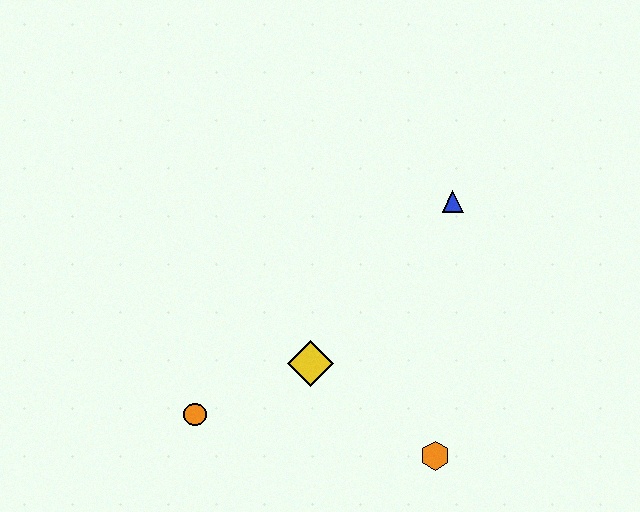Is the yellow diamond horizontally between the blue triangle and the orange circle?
Yes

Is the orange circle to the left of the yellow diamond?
Yes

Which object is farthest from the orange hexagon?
The blue triangle is farthest from the orange hexagon.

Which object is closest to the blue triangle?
The yellow diamond is closest to the blue triangle.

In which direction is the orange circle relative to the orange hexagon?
The orange circle is to the left of the orange hexagon.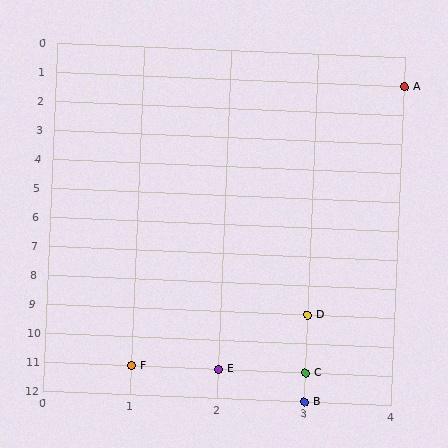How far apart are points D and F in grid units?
Points D and F are 2 columns and 2 rows apart (about 2.8 grid units diagonally).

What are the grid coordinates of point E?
Point E is at grid coordinates (2, 11).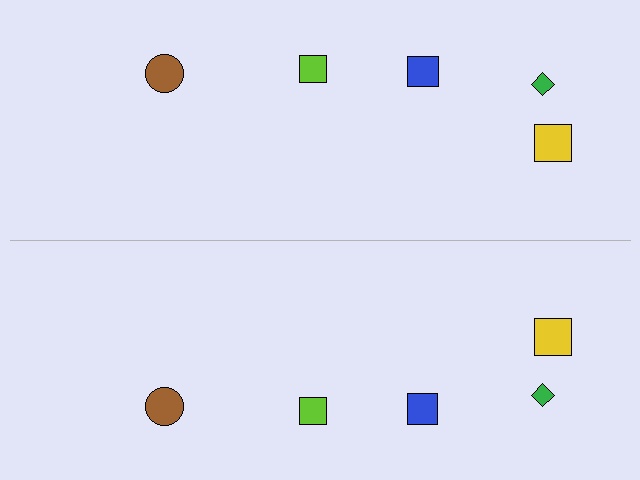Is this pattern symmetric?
Yes, this pattern has bilateral (reflection) symmetry.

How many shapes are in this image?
There are 10 shapes in this image.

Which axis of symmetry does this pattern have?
The pattern has a horizontal axis of symmetry running through the center of the image.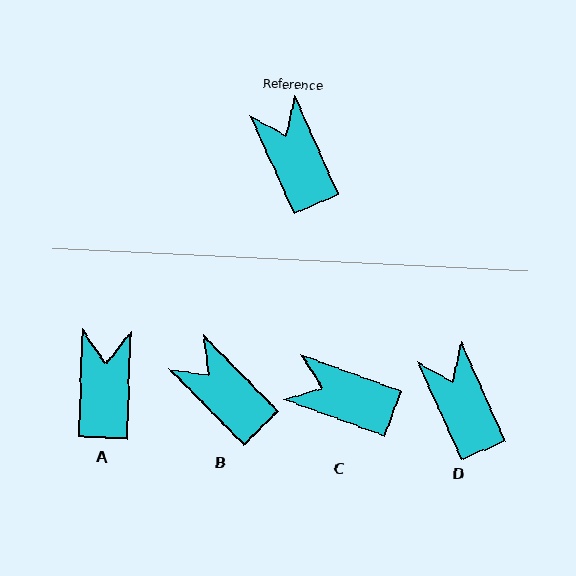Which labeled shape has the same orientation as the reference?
D.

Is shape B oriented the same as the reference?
No, it is off by about 21 degrees.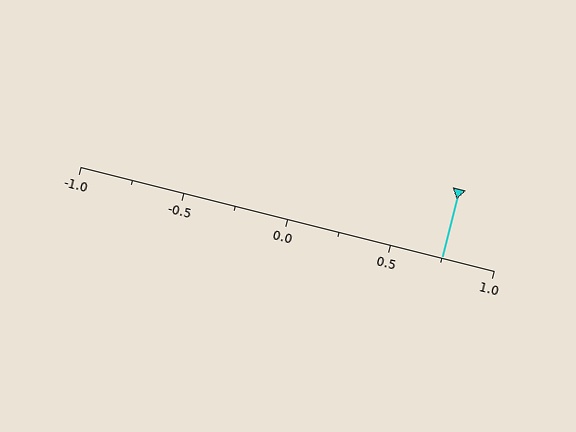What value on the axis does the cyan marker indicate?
The marker indicates approximately 0.75.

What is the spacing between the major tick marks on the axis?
The major ticks are spaced 0.5 apart.